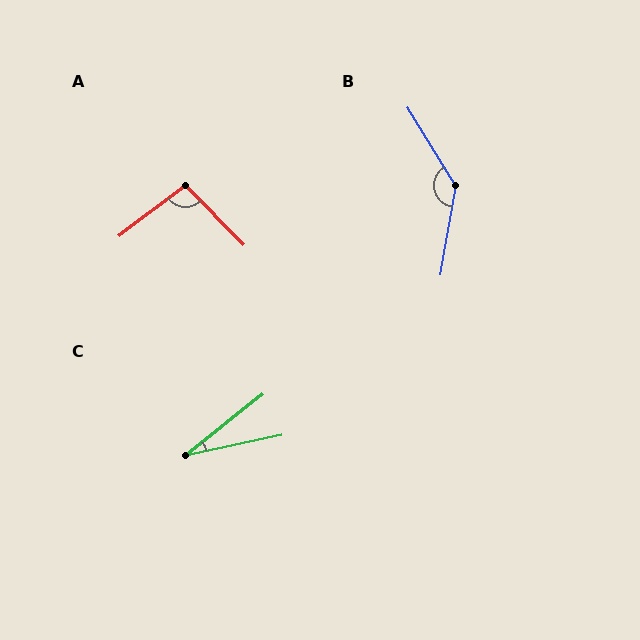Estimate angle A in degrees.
Approximately 97 degrees.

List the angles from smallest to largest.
C (26°), A (97°), B (139°).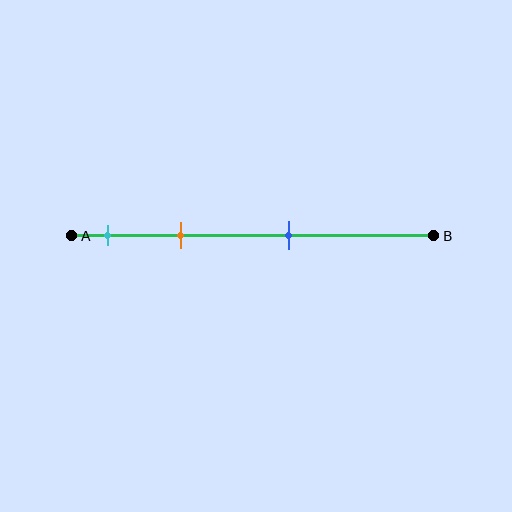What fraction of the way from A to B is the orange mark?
The orange mark is approximately 30% (0.3) of the way from A to B.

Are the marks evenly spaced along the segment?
No, the marks are not evenly spaced.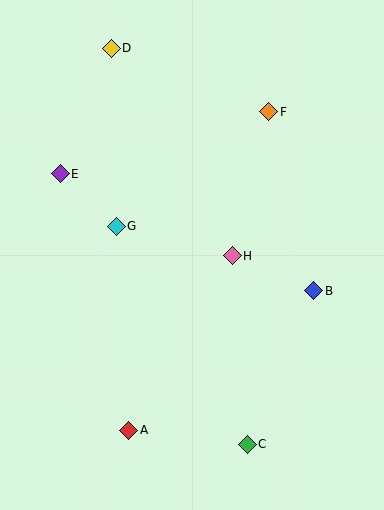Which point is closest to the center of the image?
Point H at (232, 256) is closest to the center.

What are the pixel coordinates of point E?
Point E is at (60, 174).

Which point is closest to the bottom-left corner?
Point A is closest to the bottom-left corner.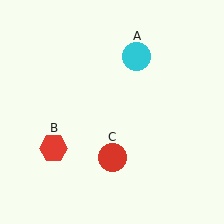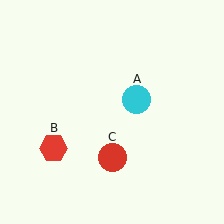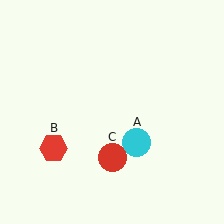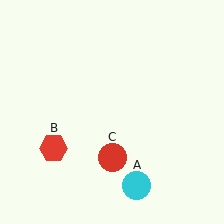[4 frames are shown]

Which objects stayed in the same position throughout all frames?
Red hexagon (object B) and red circle (object C) remained stationary.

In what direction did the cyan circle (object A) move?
The cyan circle (object A) moved down.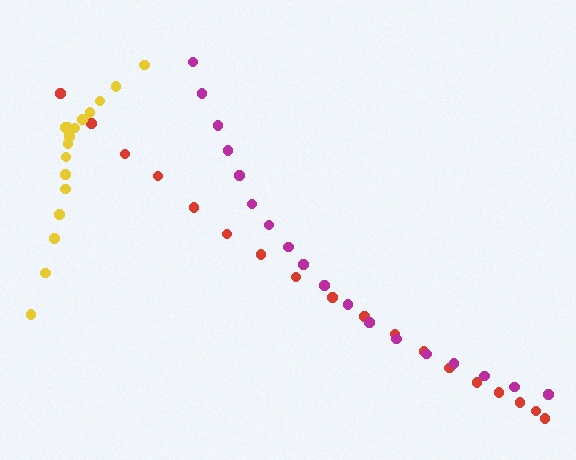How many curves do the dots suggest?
There are 3 distinct paths.